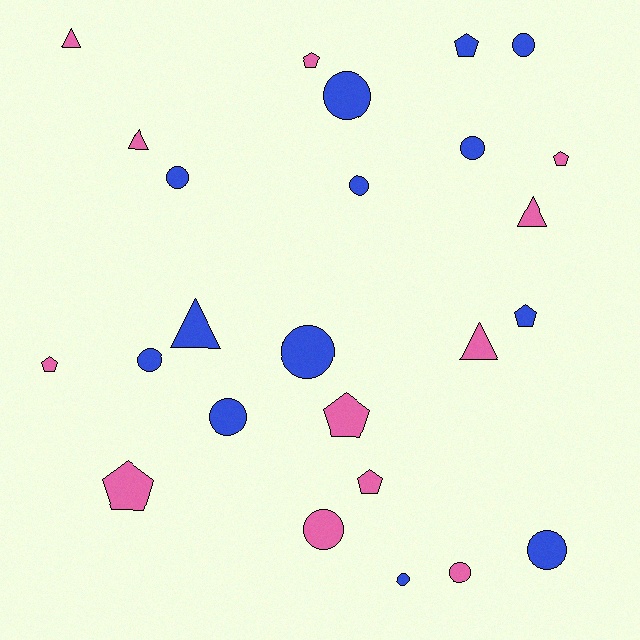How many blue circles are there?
There are 10 blue circles.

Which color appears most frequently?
Blue, with 13 objects.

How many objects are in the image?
There are 25 objects.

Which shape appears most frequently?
Circle, with 12 objects.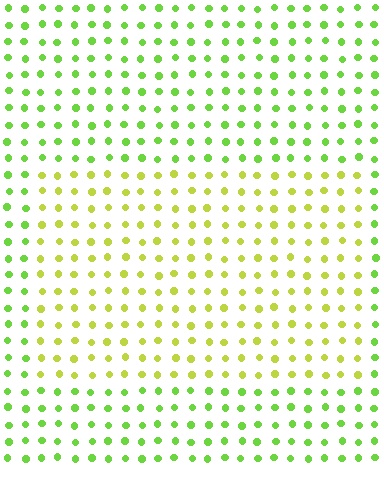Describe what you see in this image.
The image is filled with small lime elements in a uniform arrangement. A rectangle-shaped region is visible where the elements are tinted to a slightly different hue, forming a subtle color boundary.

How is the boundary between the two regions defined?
The boundary is defined purely by a slight shift in hue (about 32 degrees). Spacing, size, and orientation are identical on both sides.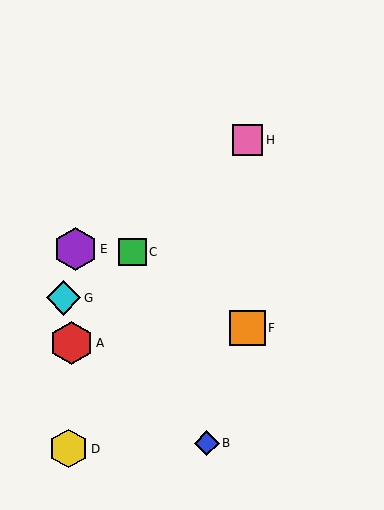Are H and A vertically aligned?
No, H is at x≈247 and A is at x≈71.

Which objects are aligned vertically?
Objects F, H are aligned vertically.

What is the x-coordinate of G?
Object G is at x≈64.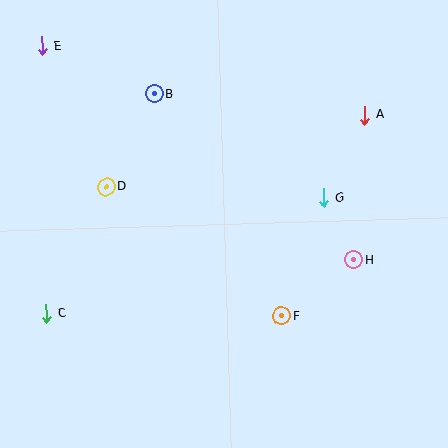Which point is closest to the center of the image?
Point G at (324, 198) is closest to the center.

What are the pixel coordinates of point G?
Point G is at (324, 198).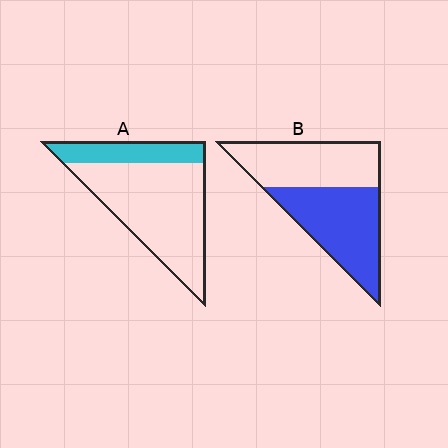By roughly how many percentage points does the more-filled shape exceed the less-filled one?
By roughly 30 percentage points (B over A).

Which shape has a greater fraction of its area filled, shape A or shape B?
Shape B.